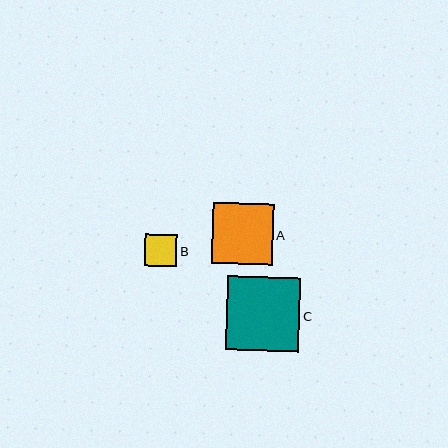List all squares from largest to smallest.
From largest to smallest: C, A, B.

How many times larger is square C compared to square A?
Square C is approximately 1.2 times the size of square A.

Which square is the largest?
Square C is the largest with a size of approximately 73 pixels.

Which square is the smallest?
Square B is the smallest with a size of approximately 32 pixels.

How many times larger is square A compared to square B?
Square A is approximately 1.9 times the size of square B.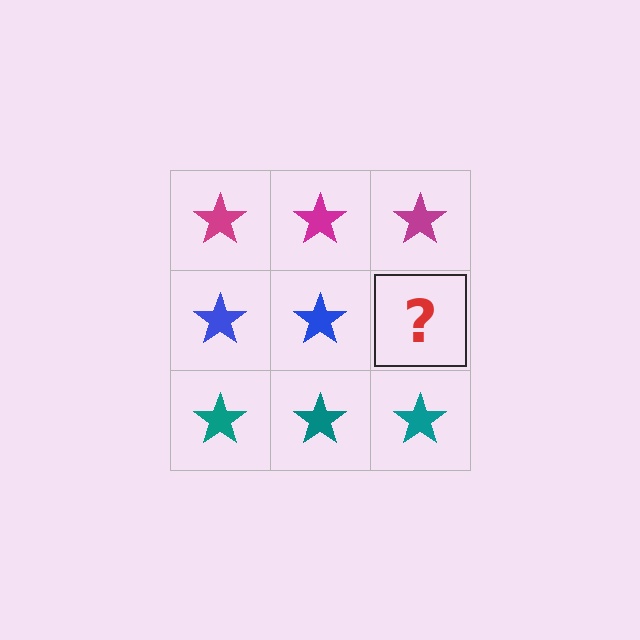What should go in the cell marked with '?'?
The missing cell should contain a blue star.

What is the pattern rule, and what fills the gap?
The rule is that each row has a consistent color. The gap should be filled with a blue star.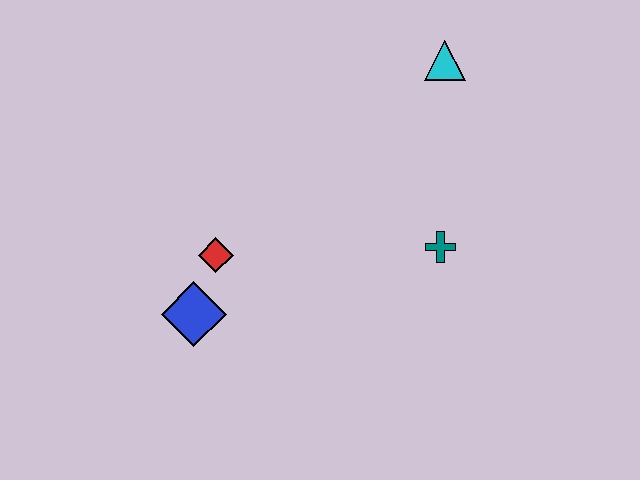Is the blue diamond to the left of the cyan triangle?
Yes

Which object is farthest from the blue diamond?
The cyan triangle is farthest from the blue diamond.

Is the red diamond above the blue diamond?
Yes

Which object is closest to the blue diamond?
The red diamond is closest to the blue diamond.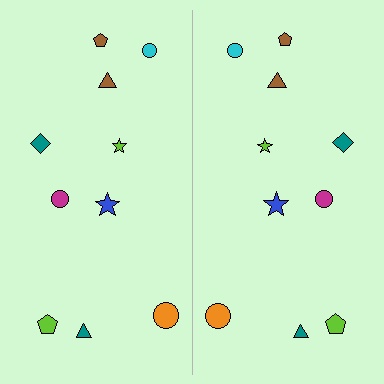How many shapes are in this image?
There are 20 shapes in this image.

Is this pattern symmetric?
Yes, this pattern has bilateral (reflection) symmetry.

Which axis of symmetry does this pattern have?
The pattern has a vertical axis of symmetry running through the center of the image.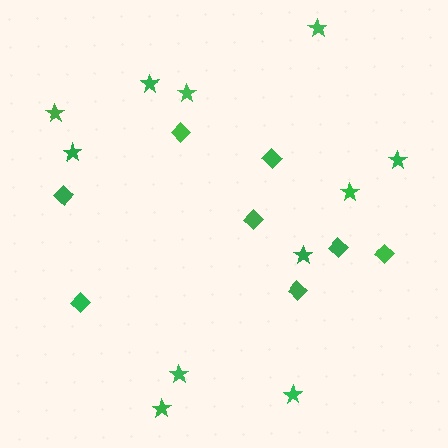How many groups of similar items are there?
There are 2 groups: one group of diamonds (8) and one group of stars (11).